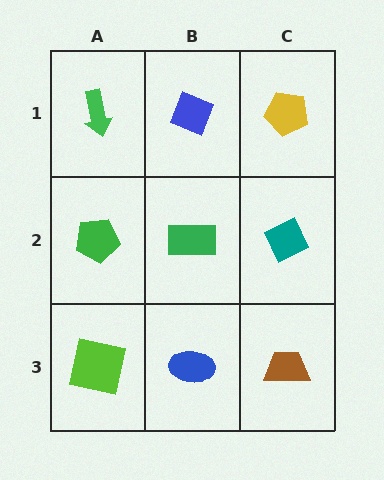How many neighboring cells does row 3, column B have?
3.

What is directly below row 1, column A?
A green pentagon.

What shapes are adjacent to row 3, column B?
A green rectangle (row 2, column B), a lime square (row 3, column A), a brown trapezoid (row 3, column C).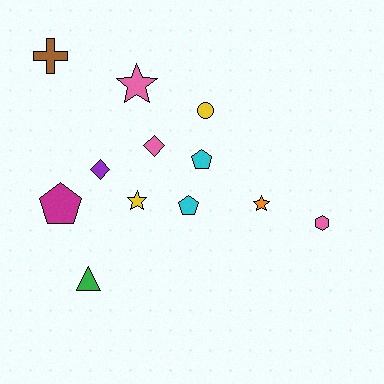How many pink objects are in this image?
There are 3 pink objects.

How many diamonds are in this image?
There are 2 diamonds.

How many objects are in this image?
There are 12 objects.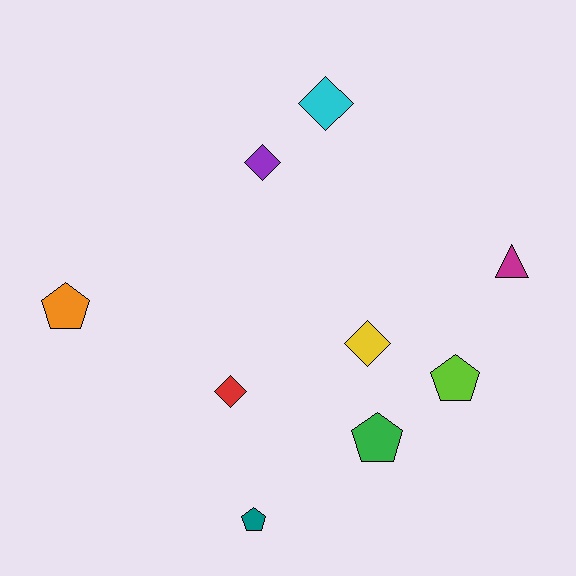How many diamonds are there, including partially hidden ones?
There are 4 diamonds.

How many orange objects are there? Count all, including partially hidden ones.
There is 1 orange object.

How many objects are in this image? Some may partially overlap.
There are 9 objects.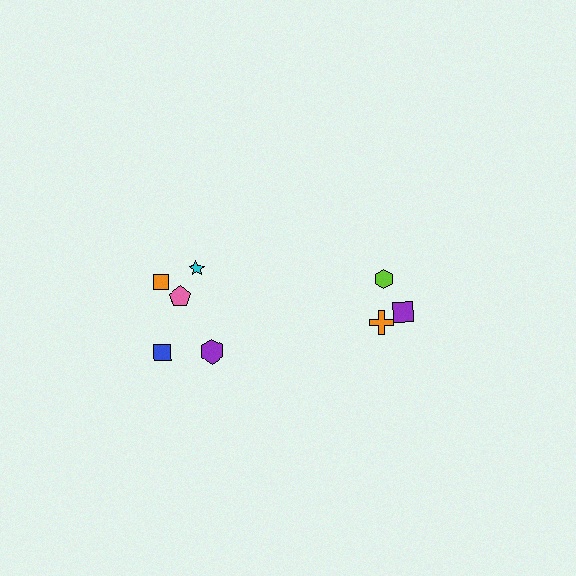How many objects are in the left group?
There are 5 objects.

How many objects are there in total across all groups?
There are 8 objects.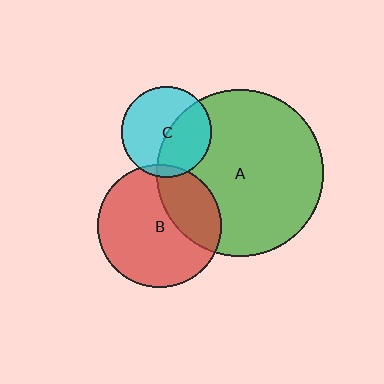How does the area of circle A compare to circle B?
Approximately 1.8 times.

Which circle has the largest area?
Circle A (green).